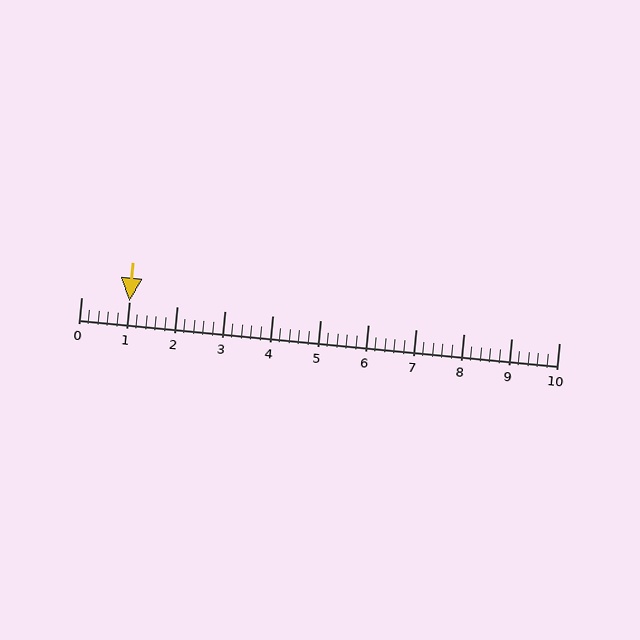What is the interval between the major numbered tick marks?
The major tick marks are spaced 1 units apart.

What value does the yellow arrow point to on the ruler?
The yellow arrow points to approximately 1.0.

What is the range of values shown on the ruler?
The ruler shows values from 0 to 10.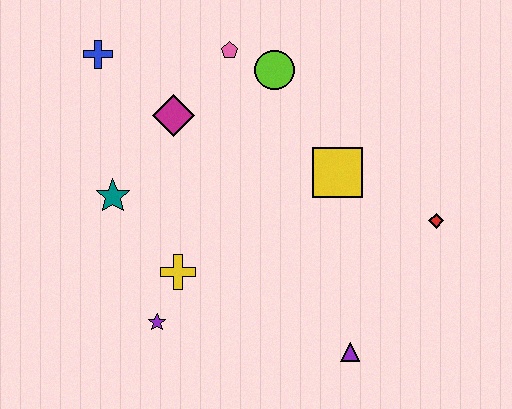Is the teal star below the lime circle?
Yes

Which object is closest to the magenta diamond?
The pink pentagon is closest to the magenta diamond.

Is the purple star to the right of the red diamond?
No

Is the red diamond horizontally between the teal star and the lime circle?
No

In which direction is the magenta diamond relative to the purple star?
The magenta diamond is above the purple star.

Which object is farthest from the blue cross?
The purple triangle is farthest from the blue cross.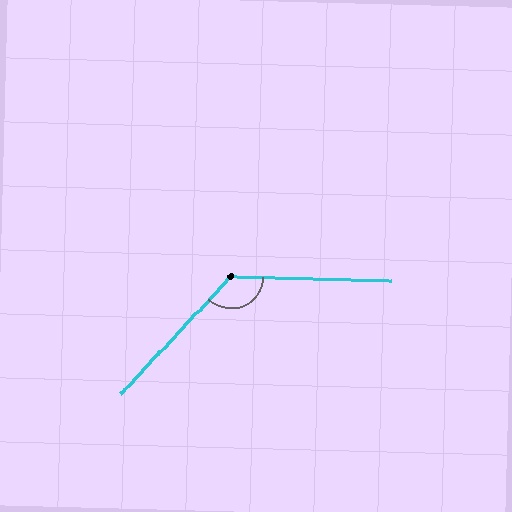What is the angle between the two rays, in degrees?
Approximately 132 degrees.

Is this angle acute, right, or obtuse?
It is obtuse.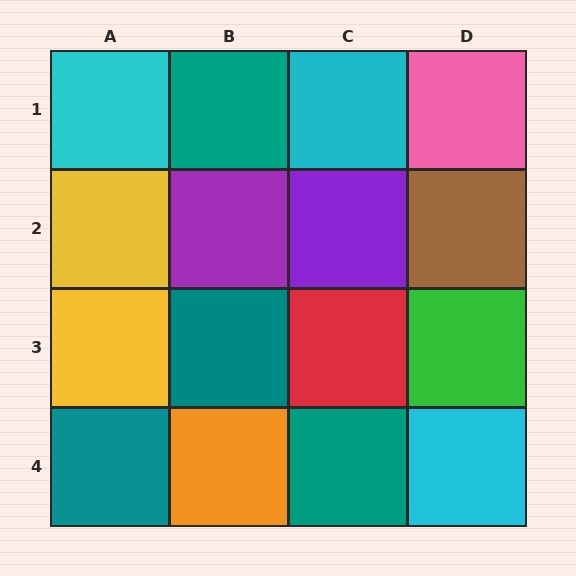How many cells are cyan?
3 cells are cyan.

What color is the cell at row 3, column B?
Teal.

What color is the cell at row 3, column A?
Yellow.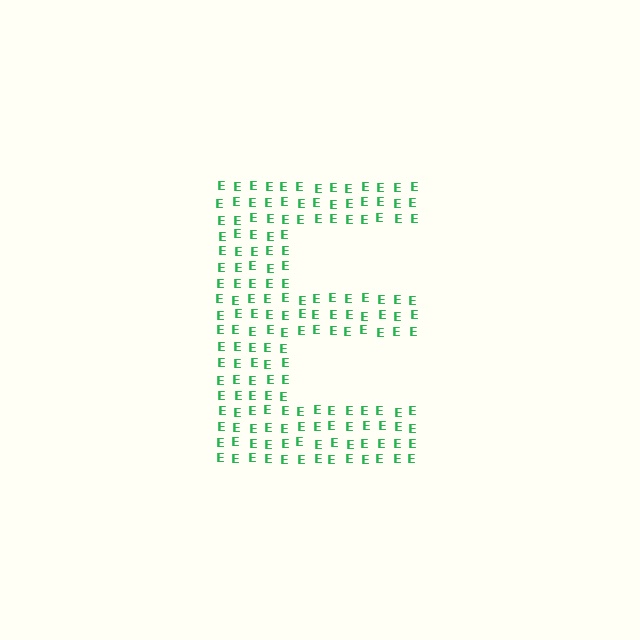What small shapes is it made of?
It is made of small letter E's.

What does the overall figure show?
The overall figure shows the letter E.